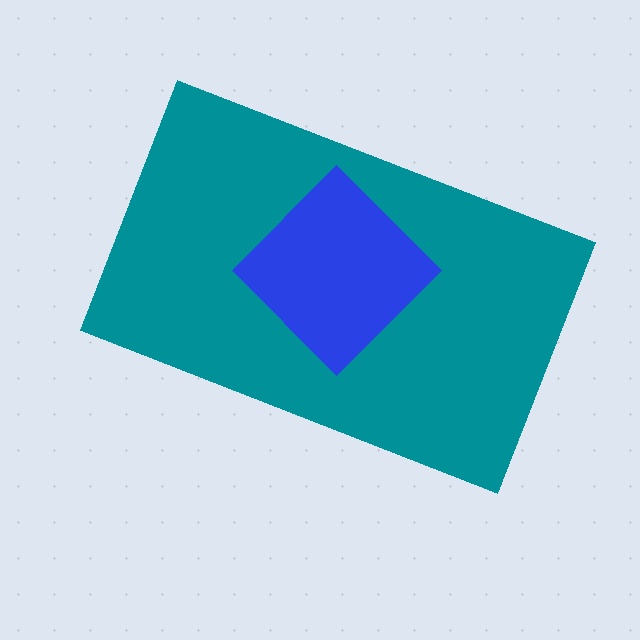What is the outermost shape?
The teal rectangle.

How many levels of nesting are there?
2.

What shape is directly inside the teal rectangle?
The blue diamond.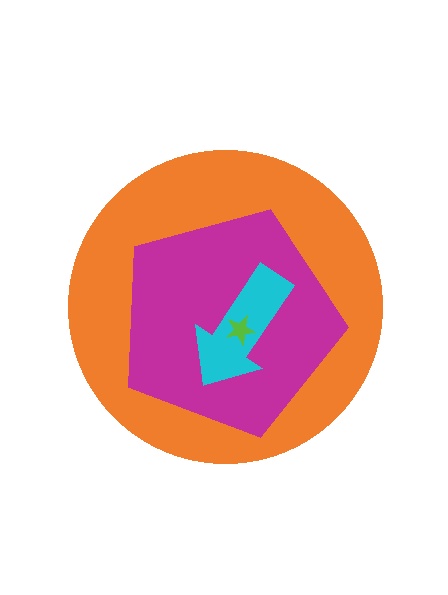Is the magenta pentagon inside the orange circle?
Yes.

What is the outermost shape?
The orange circle.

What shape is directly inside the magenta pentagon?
The cyan arrow.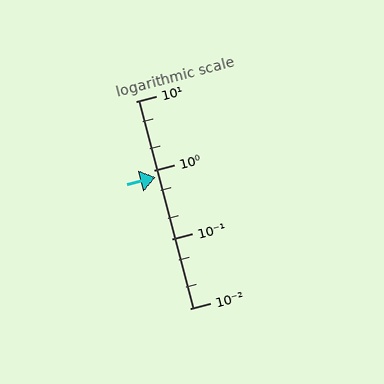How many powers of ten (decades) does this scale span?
The scale spans 3 decades, from 0.01 to 10.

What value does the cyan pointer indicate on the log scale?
The pointer indicates approximately 0.8.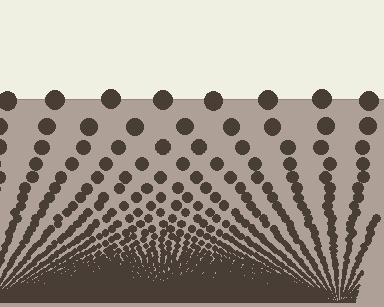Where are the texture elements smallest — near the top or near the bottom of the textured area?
Near the bottom.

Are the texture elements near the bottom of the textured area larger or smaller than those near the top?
Smaller. The gradient is inverted — elements near the bottom are smaller and denser.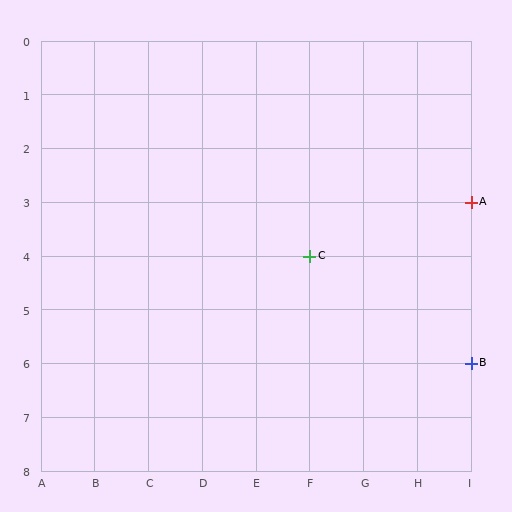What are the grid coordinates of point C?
Point C is at grid coordinates (F, 4).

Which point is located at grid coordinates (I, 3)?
Point A is at (I, 3).